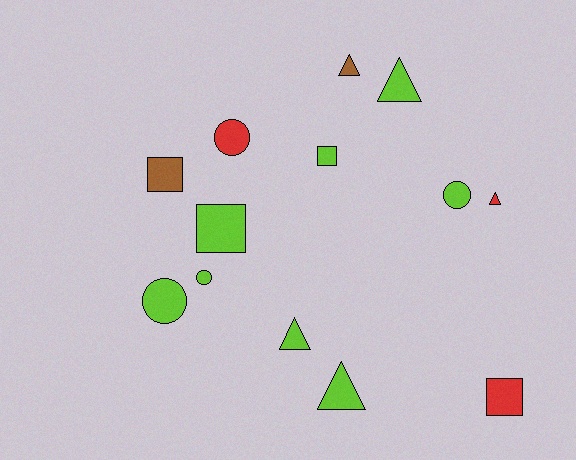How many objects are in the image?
There are 13 objects.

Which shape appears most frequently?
Triangle, with 5 objects.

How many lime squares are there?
There are 2 lime squares.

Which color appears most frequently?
Lime, with 8 objects.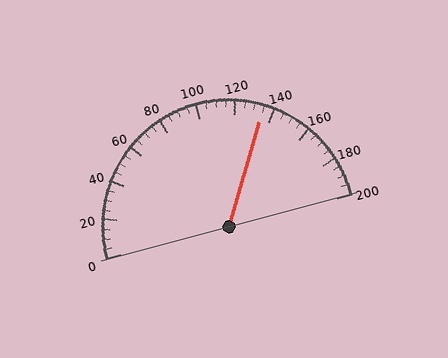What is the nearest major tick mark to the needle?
The nearest major tick mark is 140.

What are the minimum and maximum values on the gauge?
The gauge ranges from 0 to 200.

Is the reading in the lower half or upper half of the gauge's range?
The reading is in the upper half of the range (0 to 200).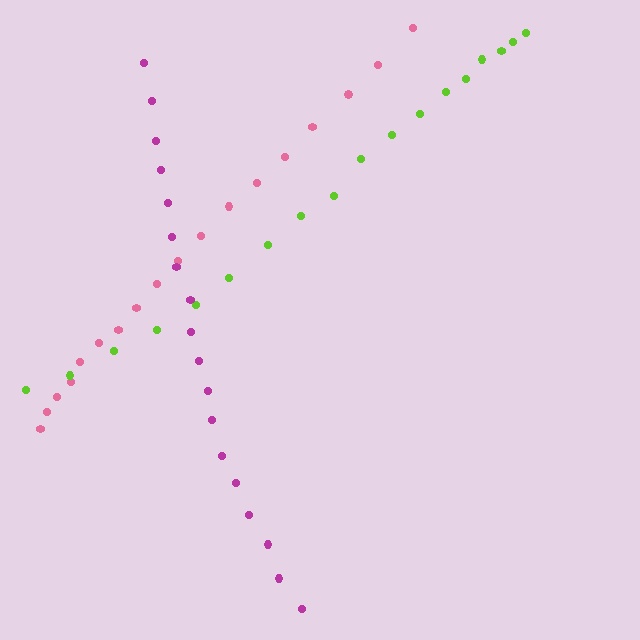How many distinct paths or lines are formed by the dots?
There are 3 distinct paths.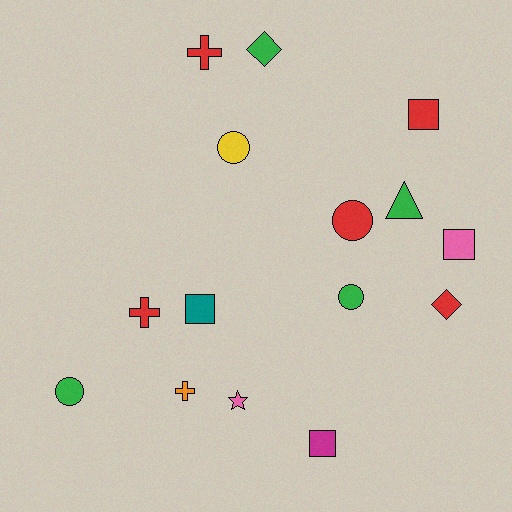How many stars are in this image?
There is 1 star.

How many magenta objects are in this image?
There is 1 magenta object.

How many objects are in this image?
There are 15 objects.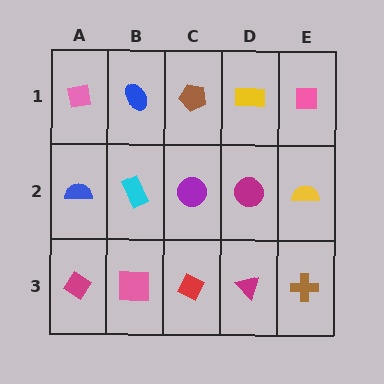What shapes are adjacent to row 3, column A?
A blue semicircle (row 2, column A), a pink square (row 3, column B).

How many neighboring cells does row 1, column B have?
3.